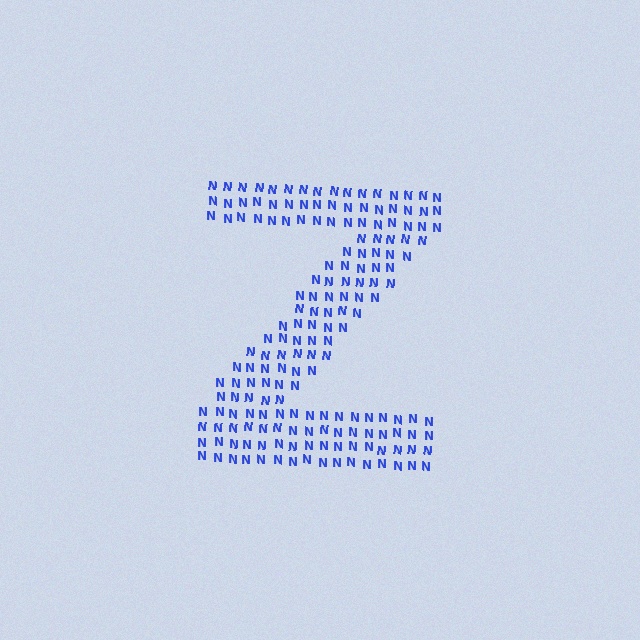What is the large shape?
The large shape is the letter Z.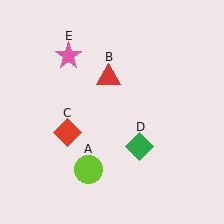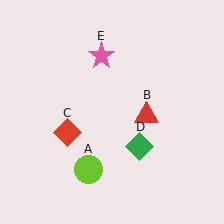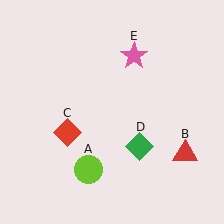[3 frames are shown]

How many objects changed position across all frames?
2 objects changed position: red triangle (object B), pink star (object E).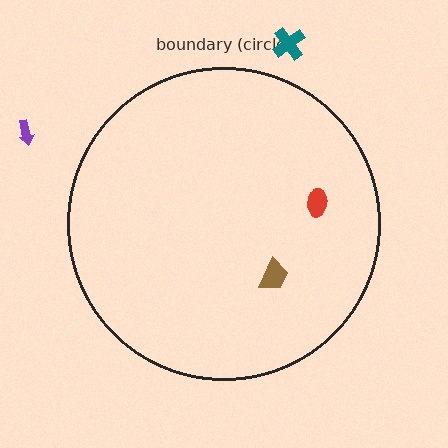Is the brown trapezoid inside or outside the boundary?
Inside.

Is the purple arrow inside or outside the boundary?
Outside.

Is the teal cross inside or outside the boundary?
Outside.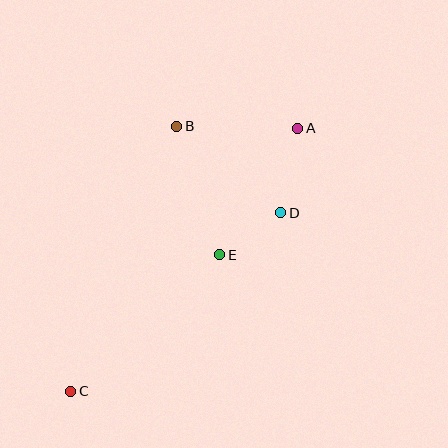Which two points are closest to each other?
Points D and E are closest to each other.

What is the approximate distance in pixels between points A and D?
The distance between A and D is approximately 86 pixels.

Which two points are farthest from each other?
Points A and C are farthest from each other.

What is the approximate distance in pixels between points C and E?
The distance between C and E is approximately 202 pixels.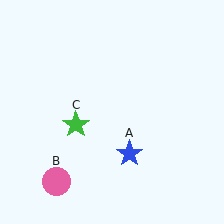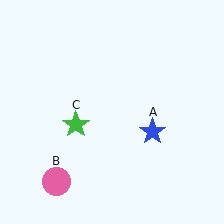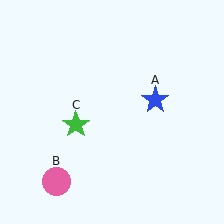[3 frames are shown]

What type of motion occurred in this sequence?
The blue star (object A) rotated counterclockwise around the center of the scene.